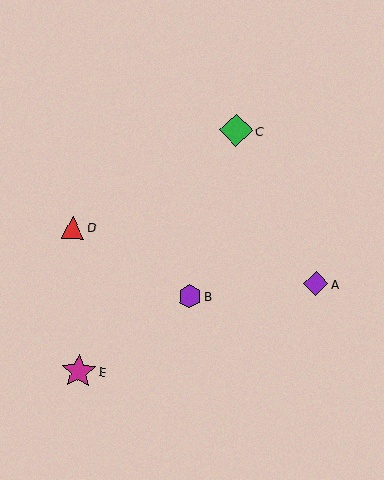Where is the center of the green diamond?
The center of the green diamond is at (236, 131).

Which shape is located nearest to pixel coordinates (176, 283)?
The purple hexagon (labeled B) at (190, 296) is nearest to that location.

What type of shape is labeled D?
Shape D is a red triangle.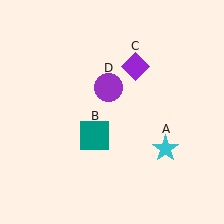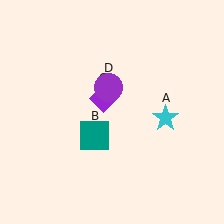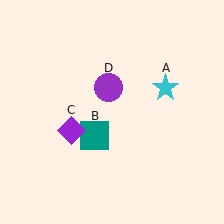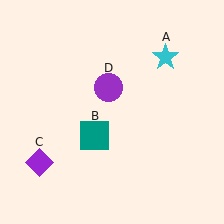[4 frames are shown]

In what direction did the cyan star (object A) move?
The cyan star (object A) moved up.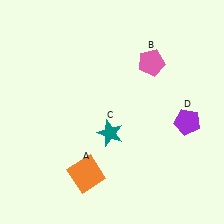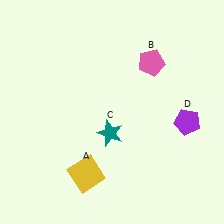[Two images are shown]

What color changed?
The square (A) changed from orange in Image 1 to yellow in Image 2.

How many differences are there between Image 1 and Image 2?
There is 1 difference between the two images.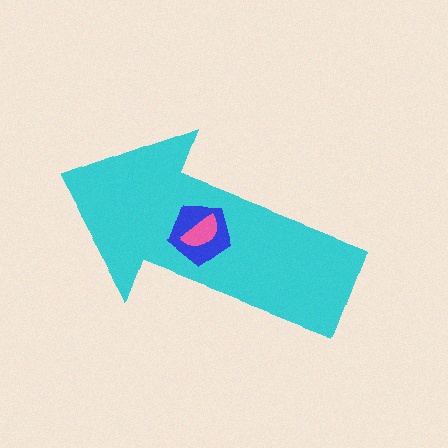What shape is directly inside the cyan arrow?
The blue pentagon.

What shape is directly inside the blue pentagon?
The pink semicircle.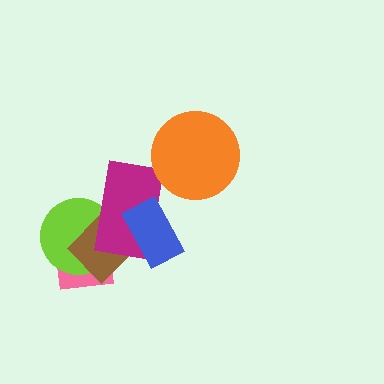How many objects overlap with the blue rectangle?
2 objects overlap with the blue rectangle.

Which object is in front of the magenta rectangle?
The blue rectangle is in front of the magenta rectangle.